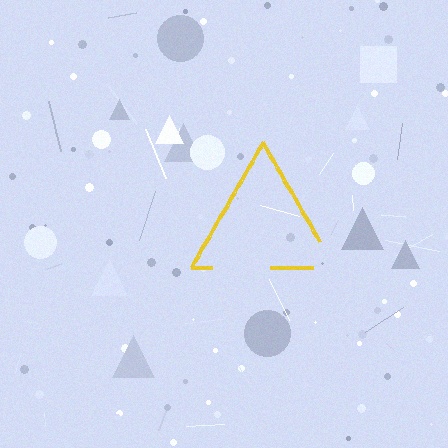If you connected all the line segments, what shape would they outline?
They would outline a triangle.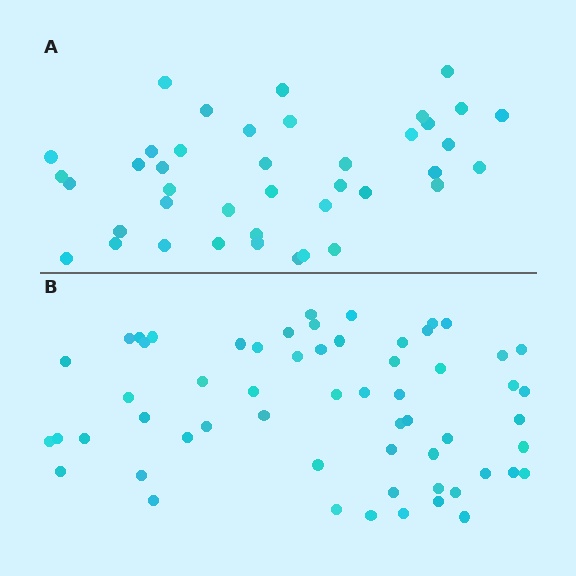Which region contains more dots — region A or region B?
Region B (the bottom region) has more dots.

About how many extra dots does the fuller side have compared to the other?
Region B has approximately 20 more dots than region A.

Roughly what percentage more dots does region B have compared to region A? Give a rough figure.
About 45% more.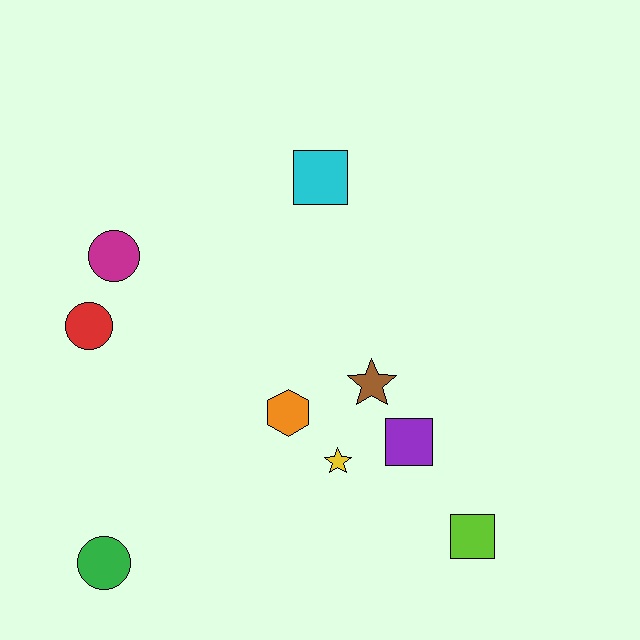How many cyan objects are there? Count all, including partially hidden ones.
There is 1 cyan object.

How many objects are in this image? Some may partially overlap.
There are 9 objects.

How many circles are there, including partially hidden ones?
There are 3 circles.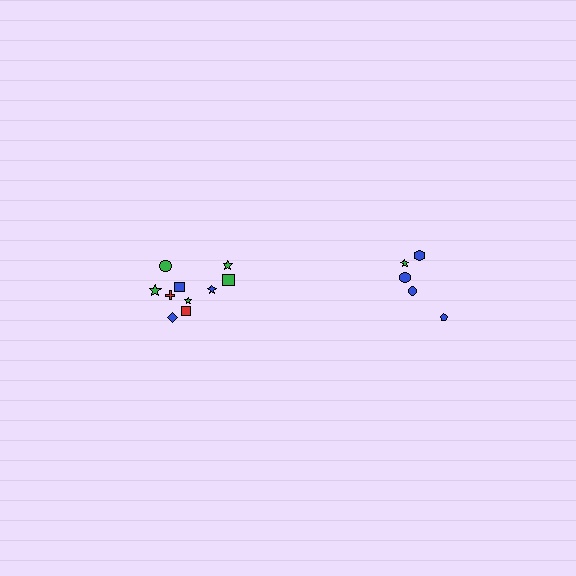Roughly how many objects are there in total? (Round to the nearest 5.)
Roughly 15 objects in total.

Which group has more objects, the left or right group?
The left group.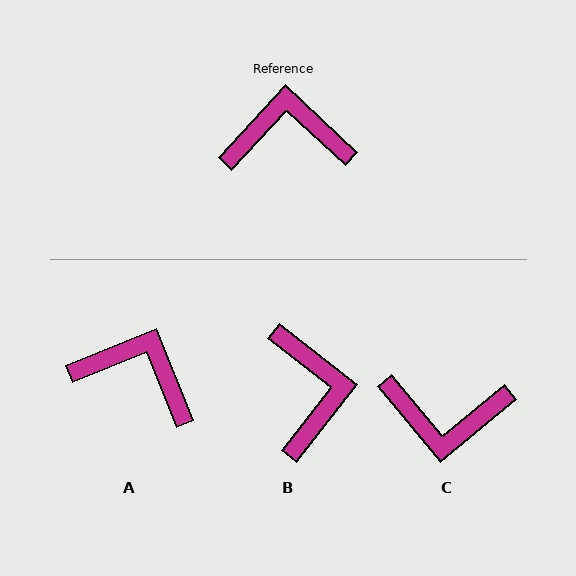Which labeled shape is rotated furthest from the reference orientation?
C, about 172 degrees away.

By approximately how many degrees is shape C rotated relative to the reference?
Approximately 172 degrees counter-clockwise.